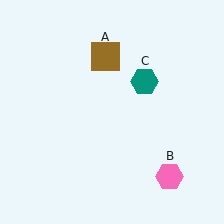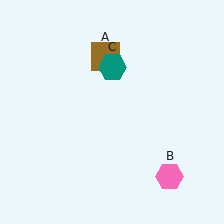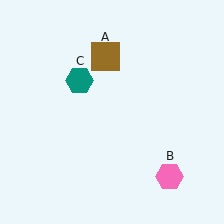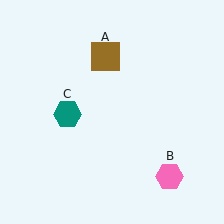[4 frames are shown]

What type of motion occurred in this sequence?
The teal hexagon (object C) rotated counterclockwise around the center of the scene.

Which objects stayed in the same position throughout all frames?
Brown square (object A) and pink hexagon (object B) remained stationary.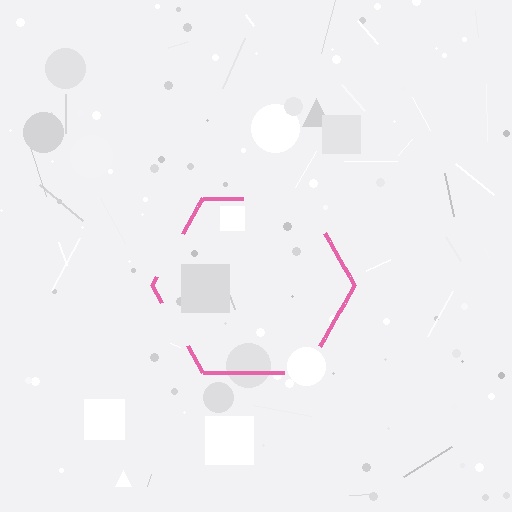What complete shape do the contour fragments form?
The contour fragments form a hexagon.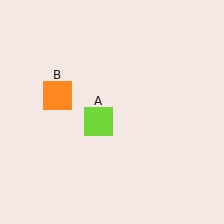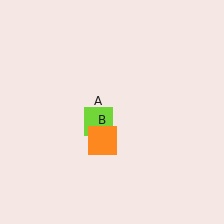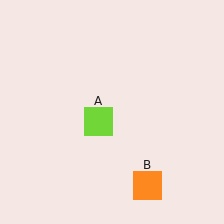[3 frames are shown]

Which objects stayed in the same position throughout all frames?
Lime square (object A) remained stationary.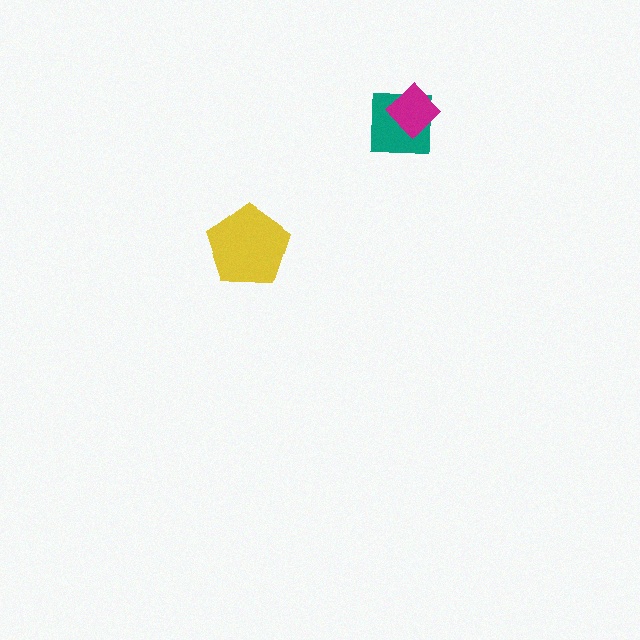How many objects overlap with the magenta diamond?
1 object overlaps with the magenta diamond.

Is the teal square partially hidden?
Yes, it is partially covered by another shape.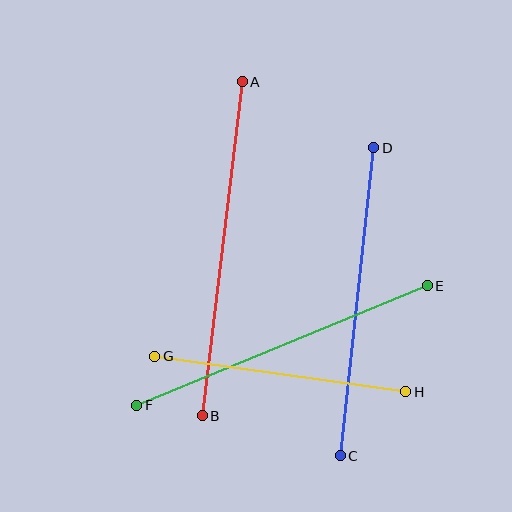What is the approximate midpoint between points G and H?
The midpoint is at approximately (280, 374) pixels.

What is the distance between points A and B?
The distance is approximately 337 pixels.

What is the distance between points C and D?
The distance is approximately 310 pixels.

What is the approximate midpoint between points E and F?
The midpoint is at approximately (282, 345) pixels.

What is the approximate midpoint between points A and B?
The midpoint is at approximately (222, 249) pixels.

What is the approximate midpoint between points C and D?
The midpoint is at approximately (357, 302) pixels.